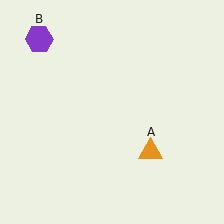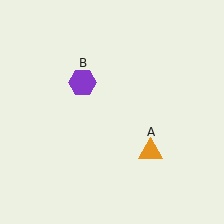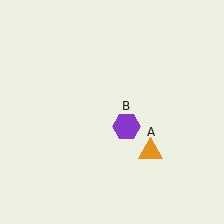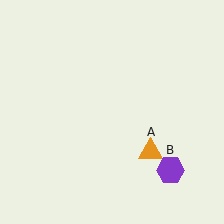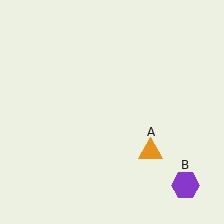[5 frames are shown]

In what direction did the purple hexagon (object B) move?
The purple hexagon (object B) moved down and to the right.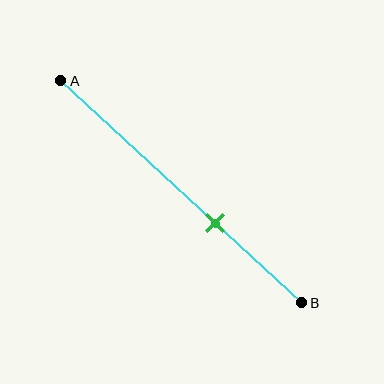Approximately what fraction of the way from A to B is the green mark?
The green mark is approximately 65% of the way from A to B.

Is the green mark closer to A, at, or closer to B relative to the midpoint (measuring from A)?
The green mark is closer to point B than the midpoint of segment AB.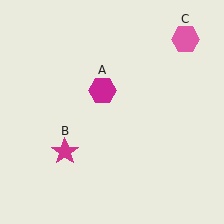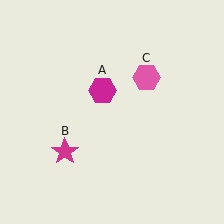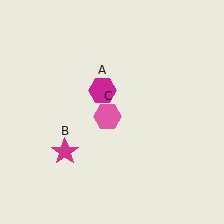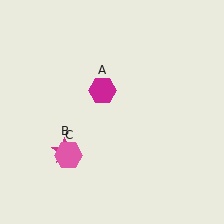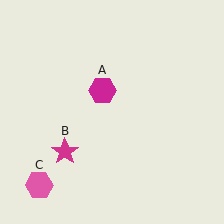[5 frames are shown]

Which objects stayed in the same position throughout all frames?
Magenta hexagon (object A) and magenta star (object B) remained stationary.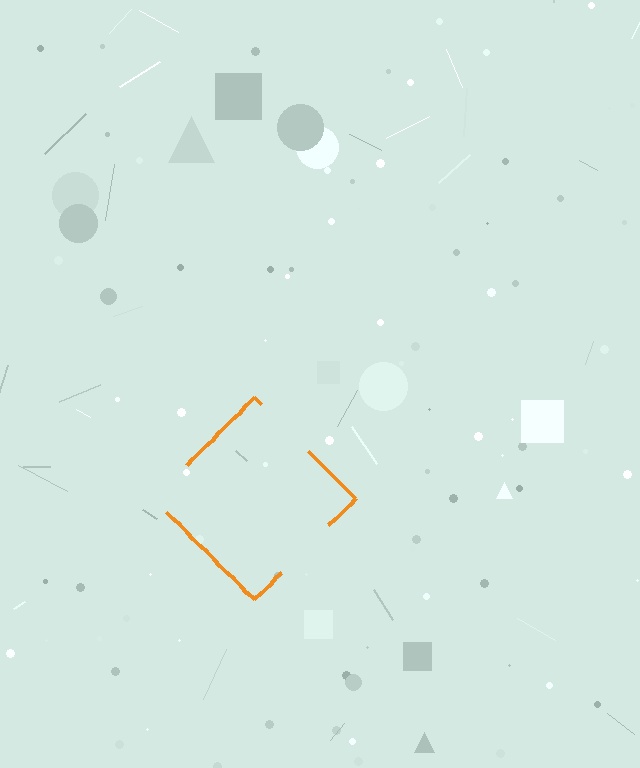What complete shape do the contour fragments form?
The contour fragments form a diamond.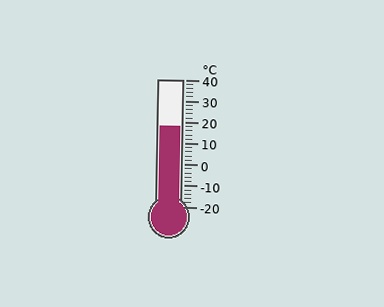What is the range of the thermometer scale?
The thermometer scale ranges from -20°C to 40°C.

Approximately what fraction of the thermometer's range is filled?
The thermometer is filled to approximately 65% of its range.